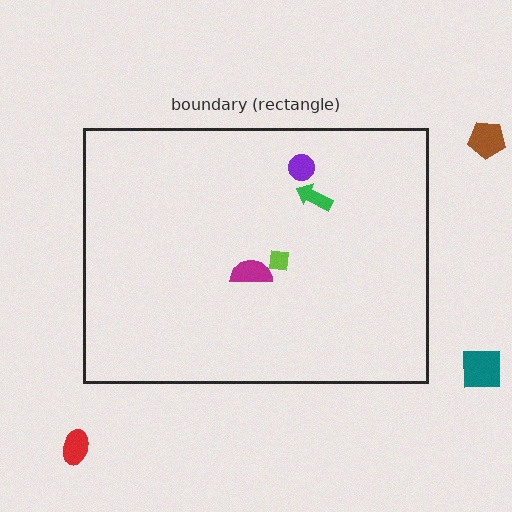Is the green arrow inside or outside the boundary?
Inside.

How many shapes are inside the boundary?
4 inside, 3 outside.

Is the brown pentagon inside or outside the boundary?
Outside.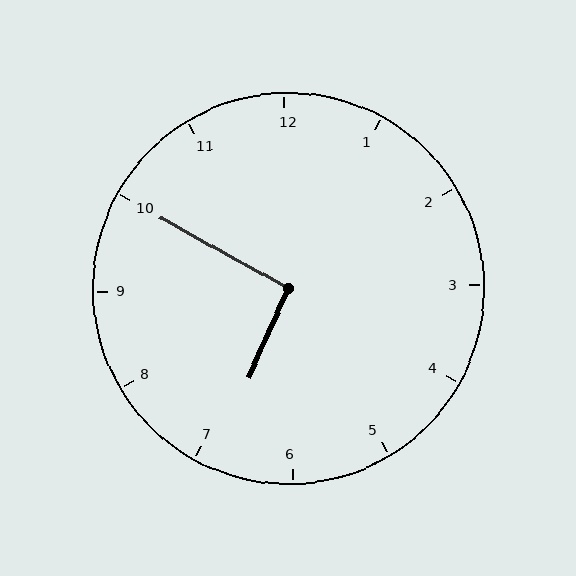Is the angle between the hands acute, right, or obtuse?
It is right.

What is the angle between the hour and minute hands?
Approximately 95 degrees.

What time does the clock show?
6:50.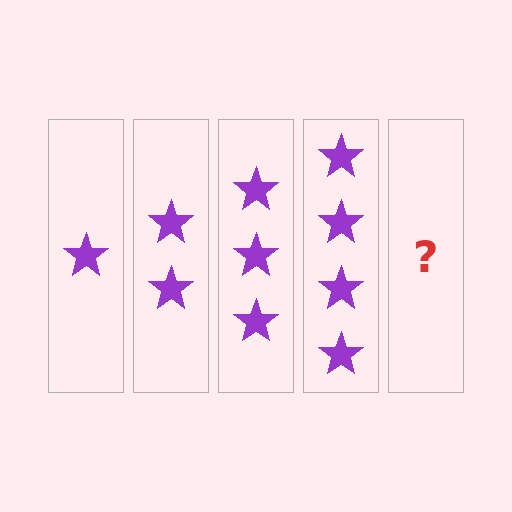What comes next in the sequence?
The next element should be 5 stars.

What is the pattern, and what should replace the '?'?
The pattern is that each step adds one more star. The '?' should be 5 stars.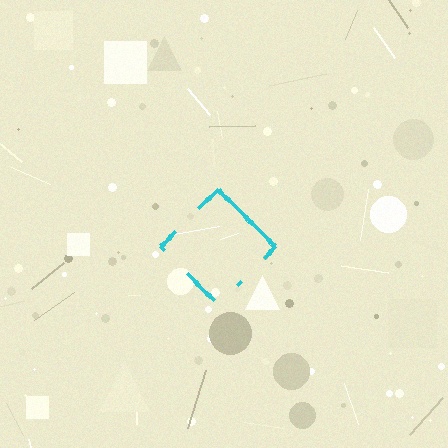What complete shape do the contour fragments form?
The contour fragments form a diamond.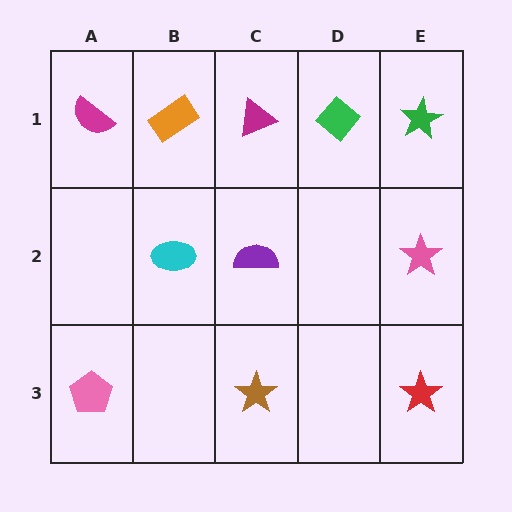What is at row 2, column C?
A purple semicircle.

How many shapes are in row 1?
5 shapes.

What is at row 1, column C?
A magenta triangle.